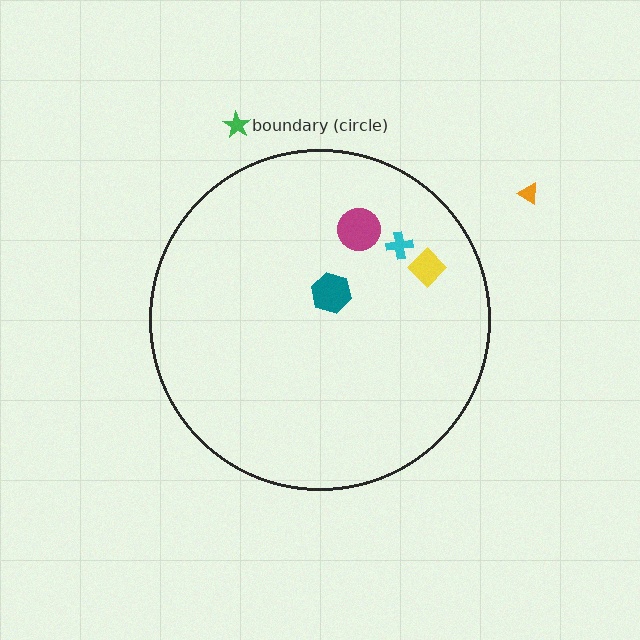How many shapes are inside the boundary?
4 inside, 2 outside.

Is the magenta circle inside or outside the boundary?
Inside.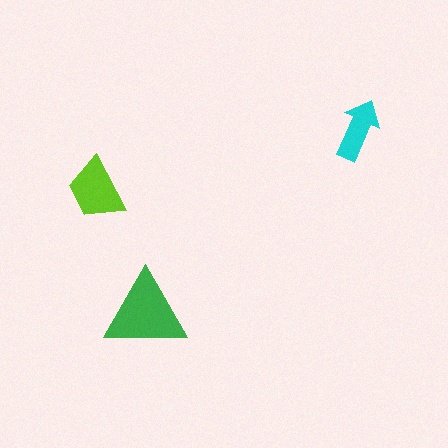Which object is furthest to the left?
The lime trapezoid is leftmost.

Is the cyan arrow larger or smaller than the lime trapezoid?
Smaller.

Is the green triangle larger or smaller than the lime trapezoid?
Larger.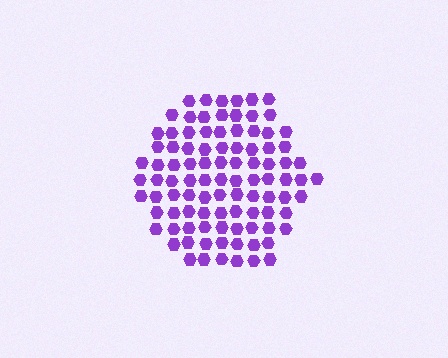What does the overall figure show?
The overall figure shows a hexagon.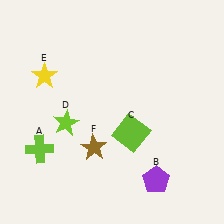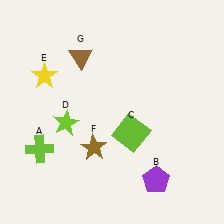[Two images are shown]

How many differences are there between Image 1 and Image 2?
There is 1 difference between the two images.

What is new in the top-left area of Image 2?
A brown triangle (G) was added in the top-left area of Image 2.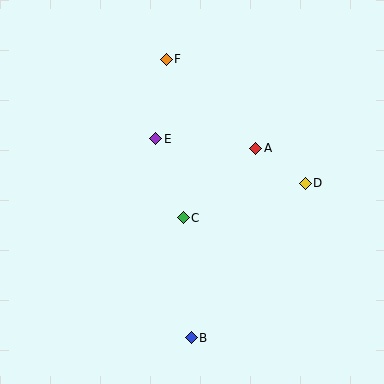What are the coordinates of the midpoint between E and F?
The midpoint between E and F is at (161, 99).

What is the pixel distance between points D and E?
The distance between D and E is 156 pixels.